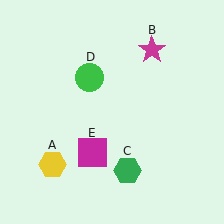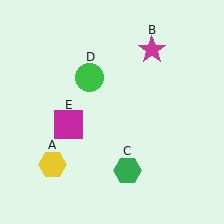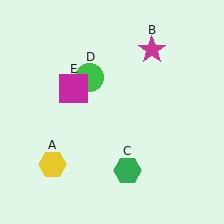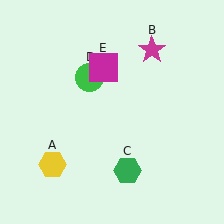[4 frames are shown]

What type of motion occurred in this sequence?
The magenta square (object E) rotated clockwise around the center of the scene.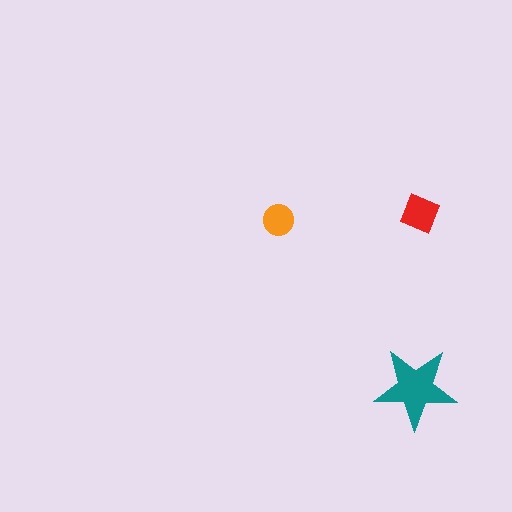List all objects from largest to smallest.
The teal star, the red diamond, the orange circle.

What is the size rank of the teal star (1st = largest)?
1st.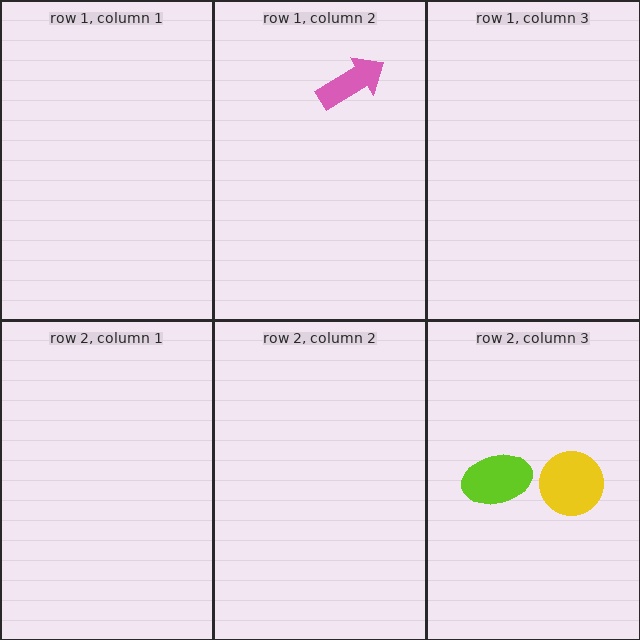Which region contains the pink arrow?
The row 1, column 2 region.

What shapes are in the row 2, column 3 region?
The yellow circle, the lime ellipse.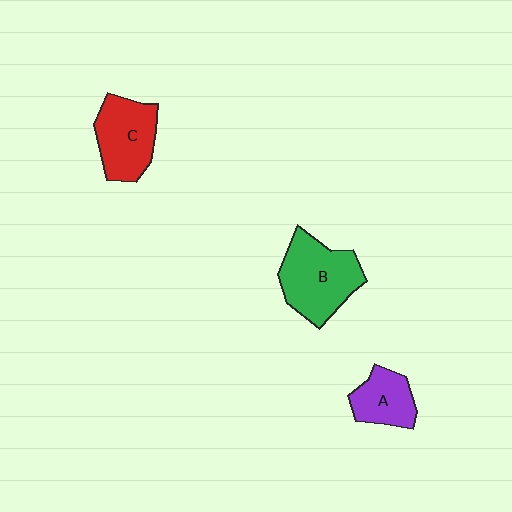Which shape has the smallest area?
Shape A (purple).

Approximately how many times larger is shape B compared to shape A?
Approximately 1.7 times.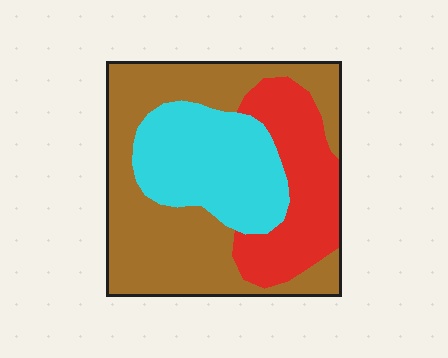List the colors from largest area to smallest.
From largest to smallest: brown, cyan, red.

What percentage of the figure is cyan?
Cyan covers about 25% of the figure.